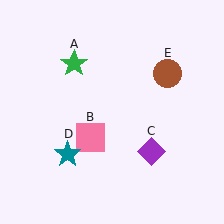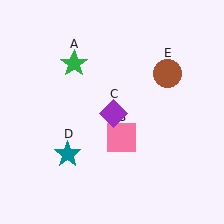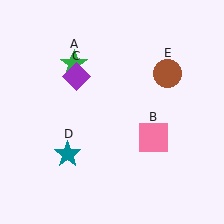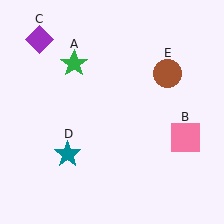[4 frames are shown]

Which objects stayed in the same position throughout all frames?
Green star (object A) and teal star (object D) and brown circle (object E) remained stationary.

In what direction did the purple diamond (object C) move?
The purple diamond (object C) moved up and to the left.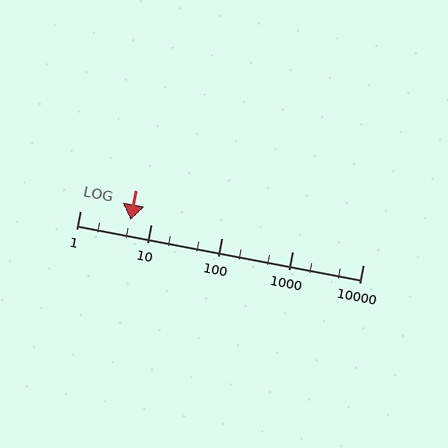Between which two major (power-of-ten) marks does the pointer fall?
The pointer is between 1 and 10.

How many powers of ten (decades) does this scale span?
The scale spans 4 decades, from 1 to 10000.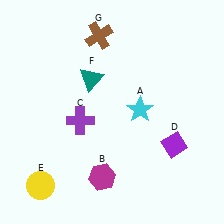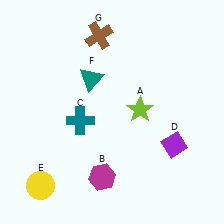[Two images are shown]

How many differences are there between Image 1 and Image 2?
There are 2 differences between the two images.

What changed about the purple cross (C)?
In Image 1, C is purple. In Image 2, it changed to teal.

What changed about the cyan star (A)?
In Image 1, A is cyan. In Image 2, it changed to lime.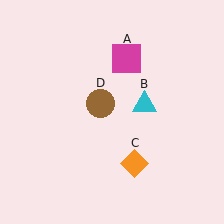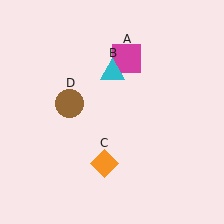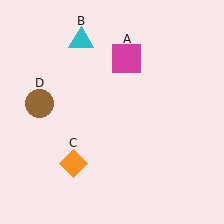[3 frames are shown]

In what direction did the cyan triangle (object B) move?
The cyan triangle (object B) moved up and to the left.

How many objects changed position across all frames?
3 objects changed position: cyan triangle (object B), orange diamond (object C), brown circle (object D).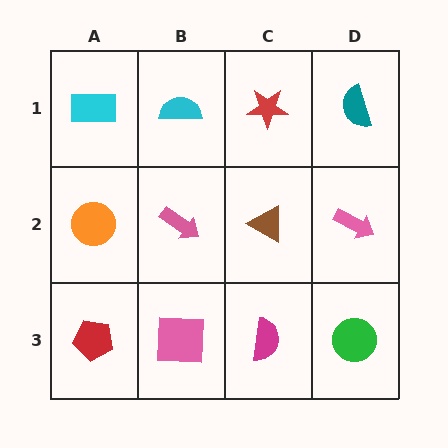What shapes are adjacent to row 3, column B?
A pink arrow (row 2, column B), a red pentagon (row 3, column A), a magenta semicircle (row 3, column C).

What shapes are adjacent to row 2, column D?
A teal semicircle (row 1, column D), a green circle (row 3, column D), a brown triangle (row 2, column C).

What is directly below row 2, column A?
A red pentagon.